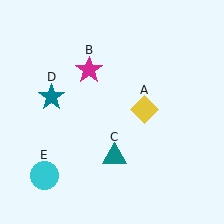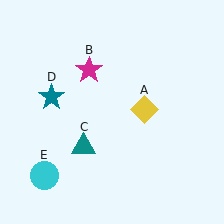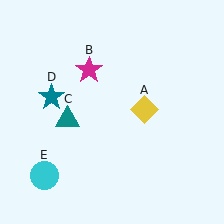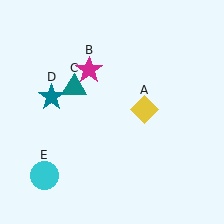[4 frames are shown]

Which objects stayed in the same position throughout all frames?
Yellow diamond (object A) and magenta star (object B) and teal star (object D) and cyan circle (object E) remained stationary.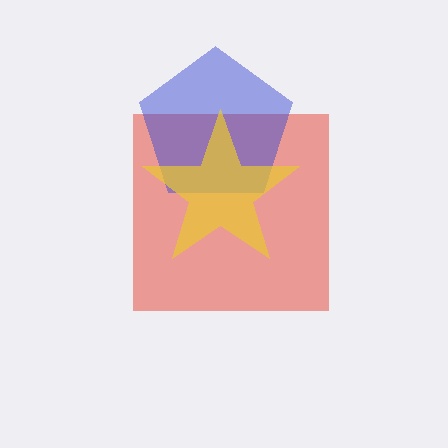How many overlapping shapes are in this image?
There are 3 overlapping shapes in the image.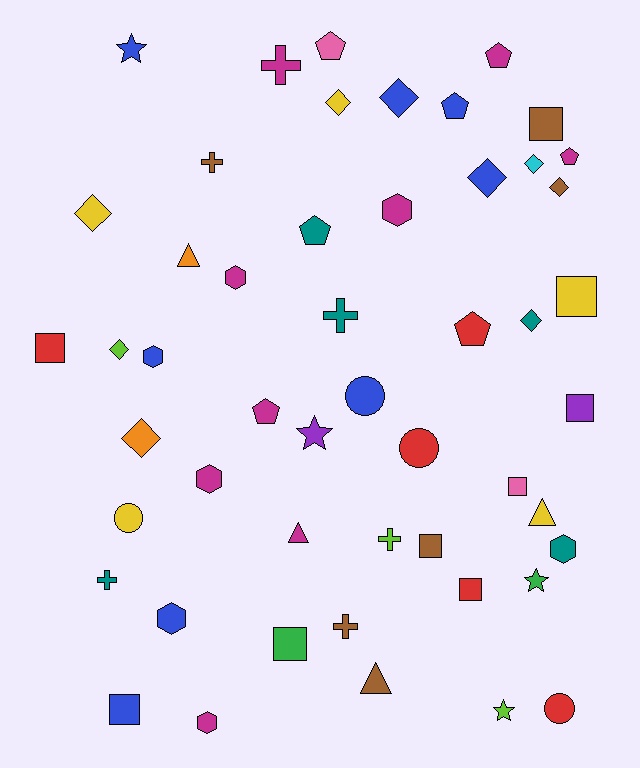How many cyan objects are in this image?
There is 1 cyan object.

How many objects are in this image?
There are 50 objects.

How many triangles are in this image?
There are 4 triangles.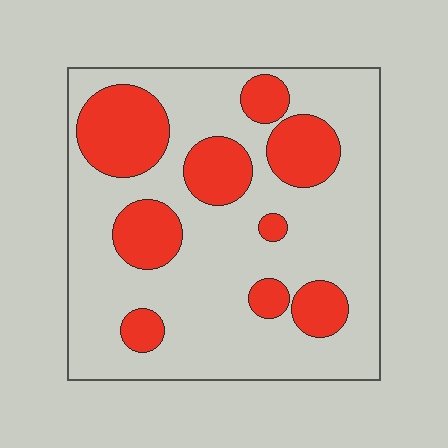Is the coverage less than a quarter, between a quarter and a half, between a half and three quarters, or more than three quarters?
Between a quarter and a half.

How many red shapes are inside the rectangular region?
9.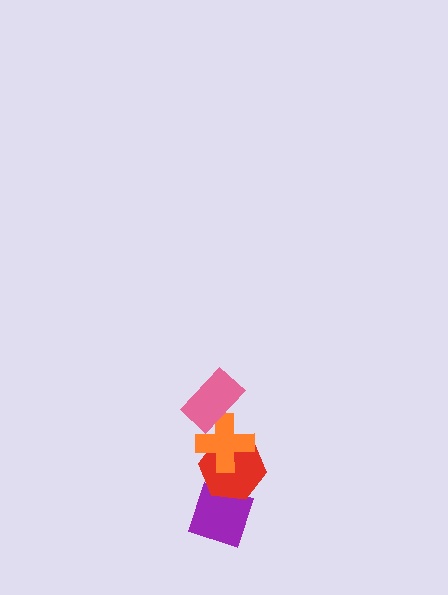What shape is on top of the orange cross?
The pink rectangle is on top of the orange cross.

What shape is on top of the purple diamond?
The red hexagon is on top of the purple diamond.